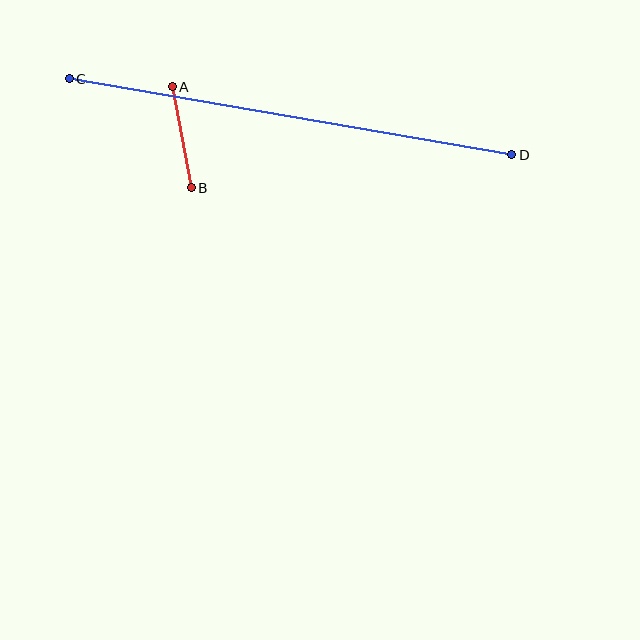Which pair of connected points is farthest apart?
Points C and D are farthest apart.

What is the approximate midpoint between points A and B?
The midpoint is at approximately (182, 137) pixels.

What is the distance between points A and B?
The distance is approximately 103 pixels.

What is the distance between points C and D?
The distance is approximately 449 pixels.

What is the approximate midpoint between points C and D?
The midpoint is at approximately (291, 117) pixels.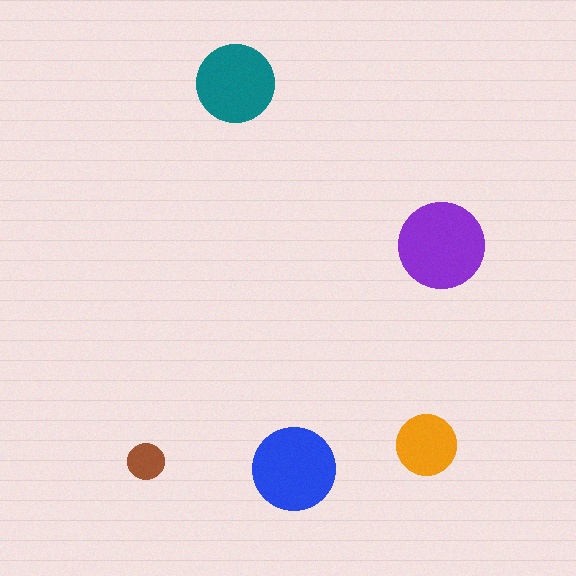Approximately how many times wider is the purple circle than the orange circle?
About 1.5 times wider.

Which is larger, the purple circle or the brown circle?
The purple one.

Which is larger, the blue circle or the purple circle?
The purple one.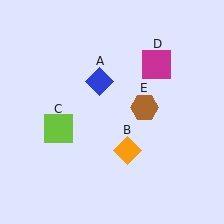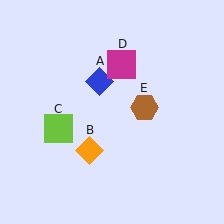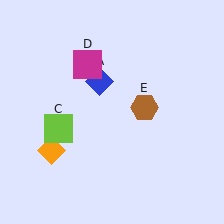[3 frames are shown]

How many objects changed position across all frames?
2 objects changed position: orange diamond (object B), magenta square (object D).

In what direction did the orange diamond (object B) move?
The orange diamond (object B) moved left.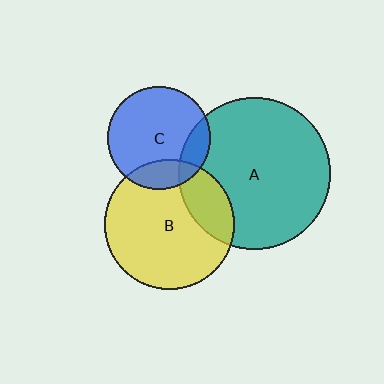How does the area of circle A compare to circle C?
Approximately 2.2 times.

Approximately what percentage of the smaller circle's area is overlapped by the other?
Approximately 15%.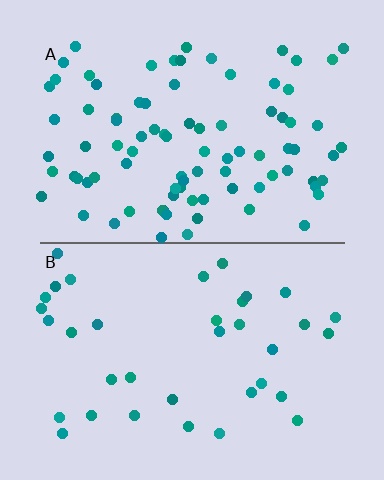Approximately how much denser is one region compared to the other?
Approximately 2.4× — region A over region B.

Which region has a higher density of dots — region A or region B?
A (the top).